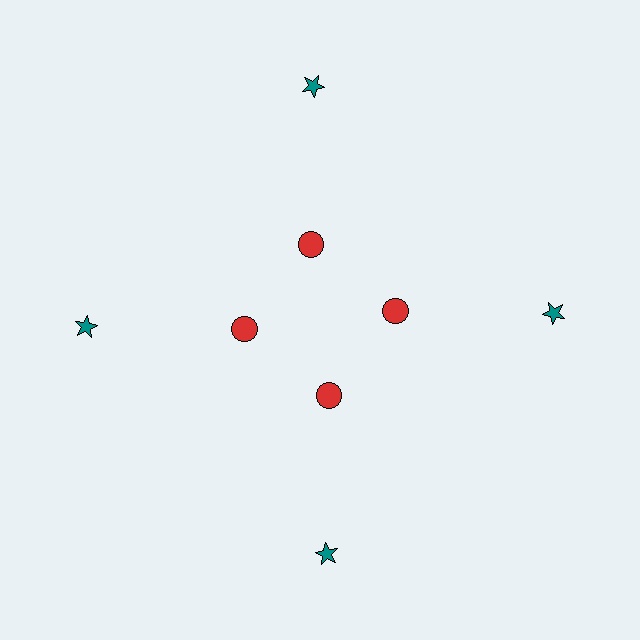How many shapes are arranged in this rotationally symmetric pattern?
There are 8 shapes, arranged in 4 groups of 2.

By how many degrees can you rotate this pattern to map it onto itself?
The pattern maps onto itself every 90 degrees of rotation.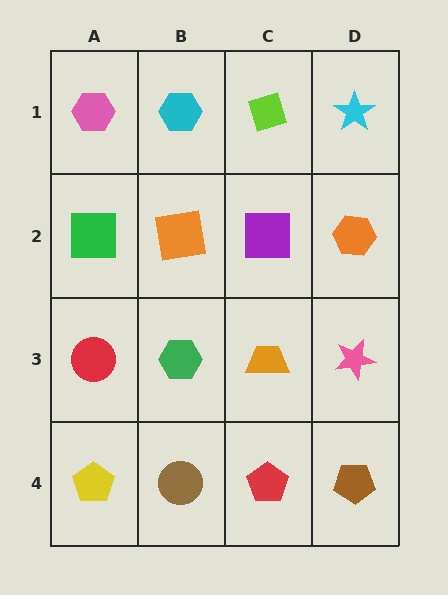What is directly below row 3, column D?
A brown pentagon.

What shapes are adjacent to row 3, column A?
A green square (row 2, column A), a yellow pentagon (row 4, column A), a green hexagon (row 3, column B).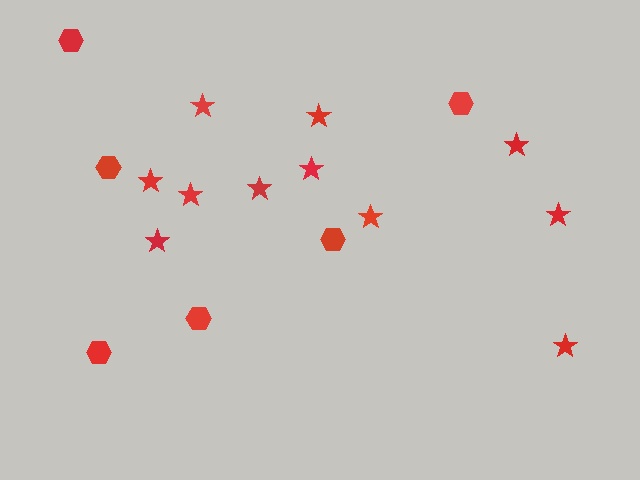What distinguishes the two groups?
There are 2 groups: one group of hexagons (6) and one group of stars (11).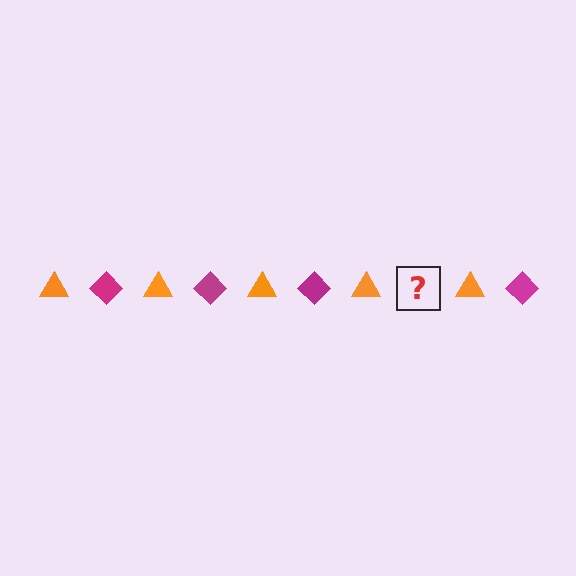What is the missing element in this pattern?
The missing element is a magenta diamond.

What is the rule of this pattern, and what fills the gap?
The rule is that the pattern alternates between orange triangle and magenta diamond. The gap should be filled with a magenta diamond.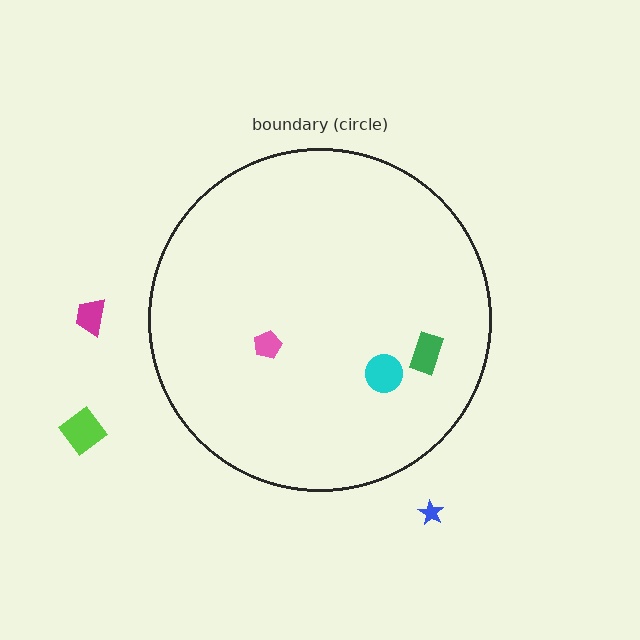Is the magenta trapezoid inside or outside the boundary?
Outside.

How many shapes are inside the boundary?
3 inside, 3 outside.